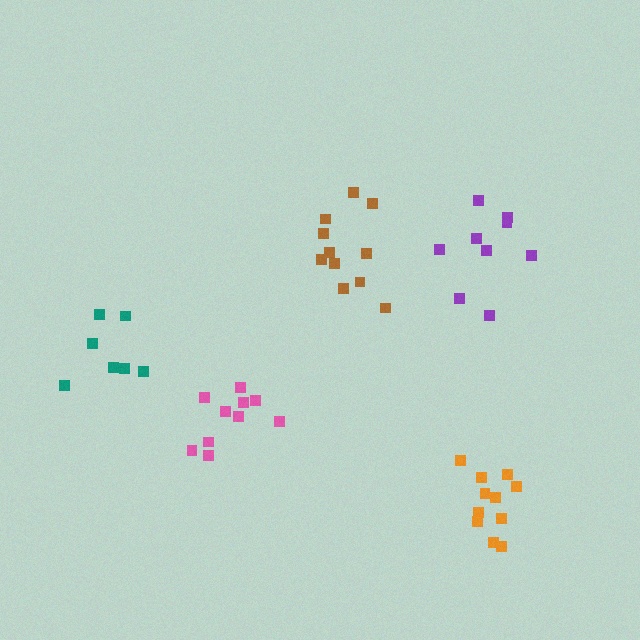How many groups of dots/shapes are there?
There are 5 groups.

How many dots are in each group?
Group 1: 12 dots, Group 2: 7 dots, Group 3: 10 dots, Group 4: 11 dots, Group 5: 9 dots (49 total).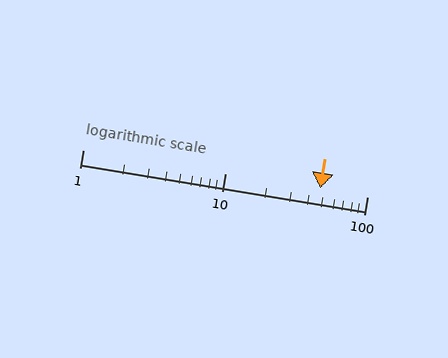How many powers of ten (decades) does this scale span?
The scale spans 2 decades, from 1 to 100.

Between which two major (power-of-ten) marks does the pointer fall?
The pointer is between 10 and 100.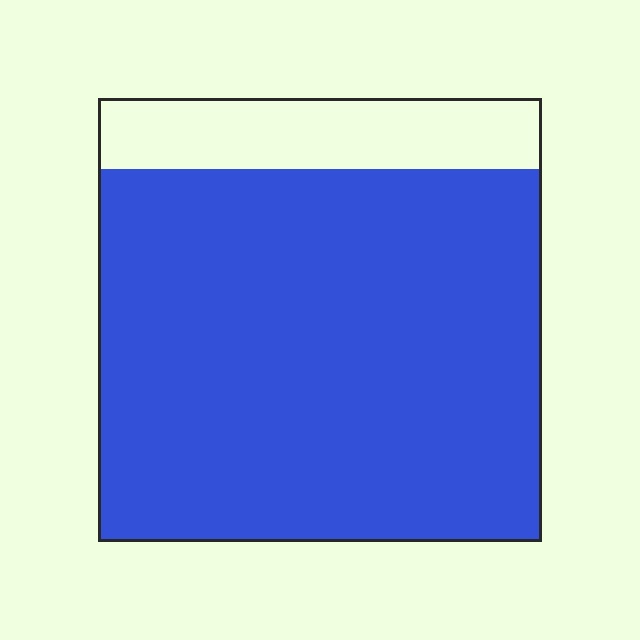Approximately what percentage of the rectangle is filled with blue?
Approximately 85%.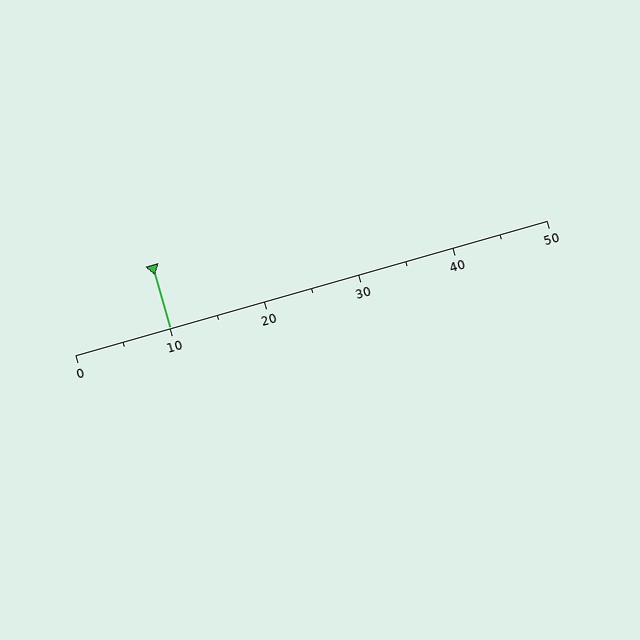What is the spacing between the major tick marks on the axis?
The major ticks are spaced 10 apart.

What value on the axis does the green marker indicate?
The marker indicates approximately 10.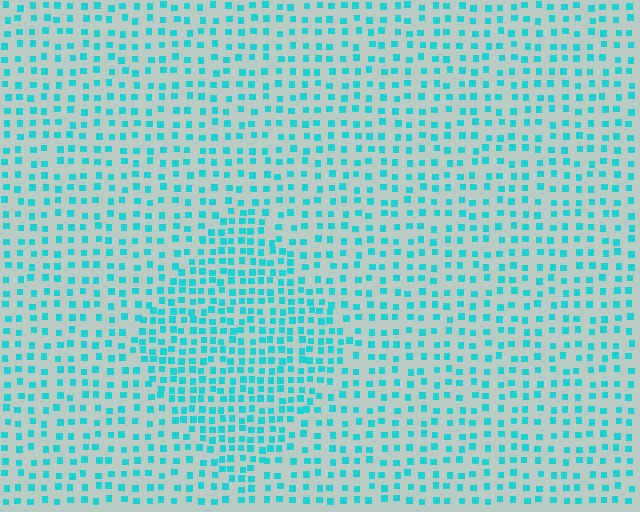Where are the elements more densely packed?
The elements are more densely packed inside the diamond boundary.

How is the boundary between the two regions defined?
The boundary is defined by a change in element density (approximately 1.7x ratio). All elements are the same color, size, and shape.